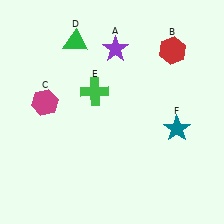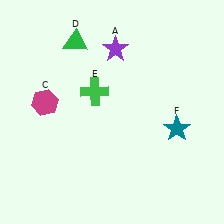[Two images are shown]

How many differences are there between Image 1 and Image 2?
There is 1 difference between the two images.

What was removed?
The red hexagon (B) was removed in Image 2.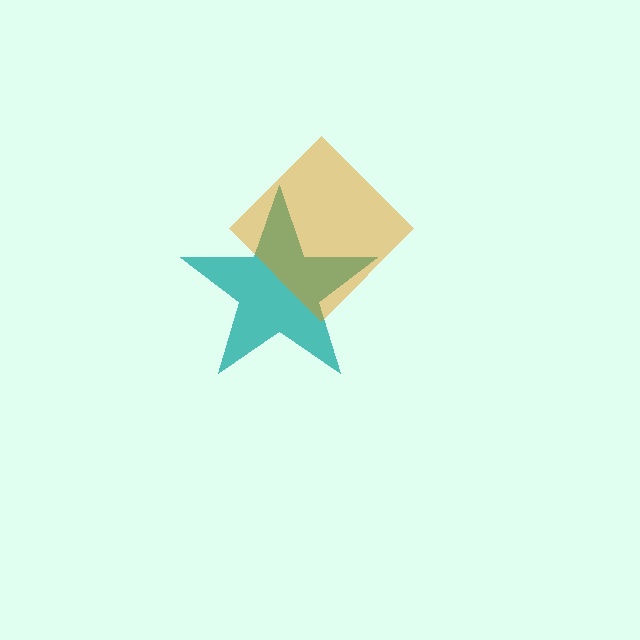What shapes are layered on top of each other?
The layered shapes are: a teal star, an orange diamond.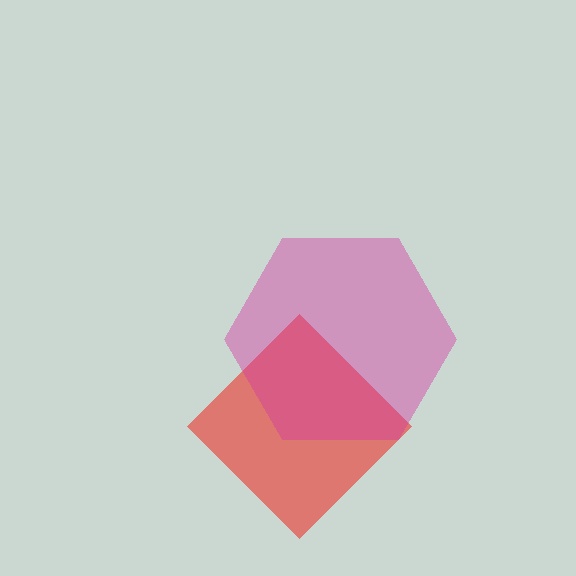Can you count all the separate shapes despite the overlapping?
Yes, there are 2 separate shapes.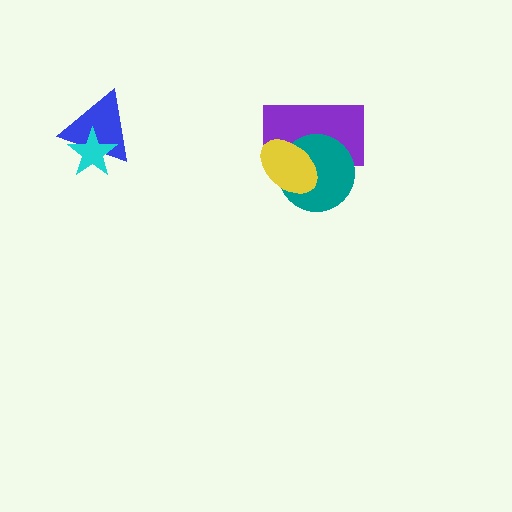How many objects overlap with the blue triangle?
1 object overlaps with the blue triangle.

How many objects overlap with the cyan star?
1 object overlaps with the cyan star.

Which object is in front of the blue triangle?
The cyan star is in front of the blue triangle.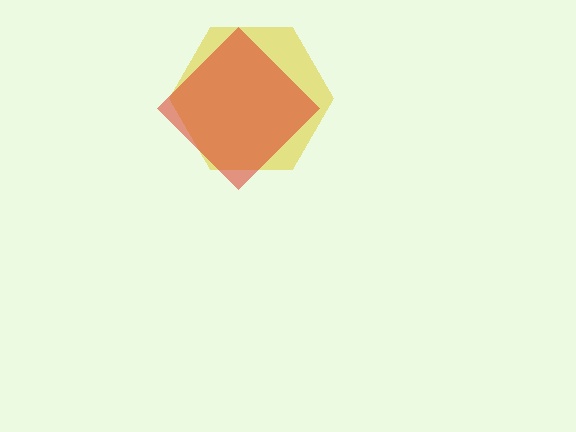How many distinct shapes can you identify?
There are 2 distinct shapes: a yellow hexagon, a red diamond.